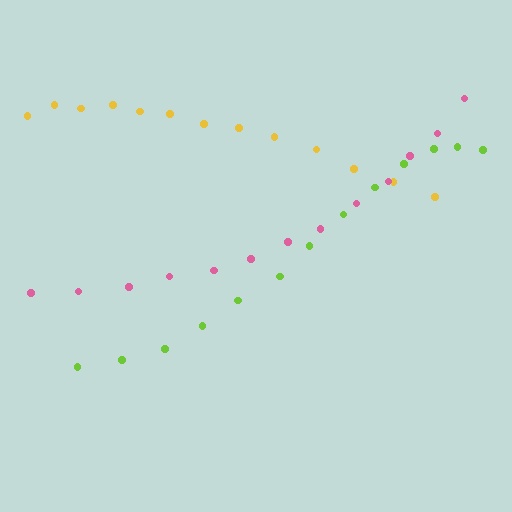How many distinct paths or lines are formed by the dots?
There are 3 distinct paths.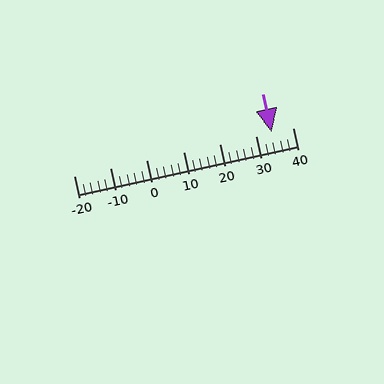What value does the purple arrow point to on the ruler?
The purple arrow points to approximately 34.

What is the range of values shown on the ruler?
The ruler shows values from -20 to 40.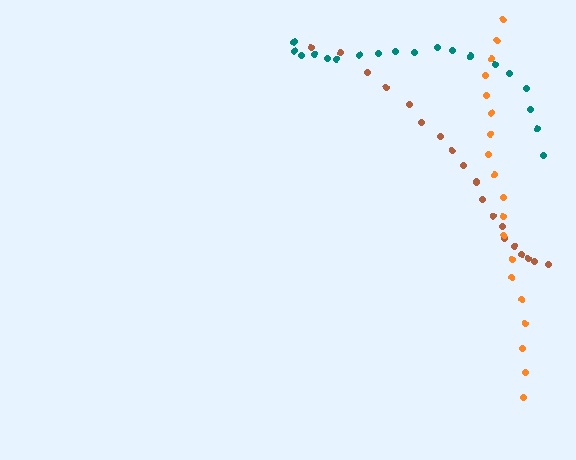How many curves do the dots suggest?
There are 3 distinct paths.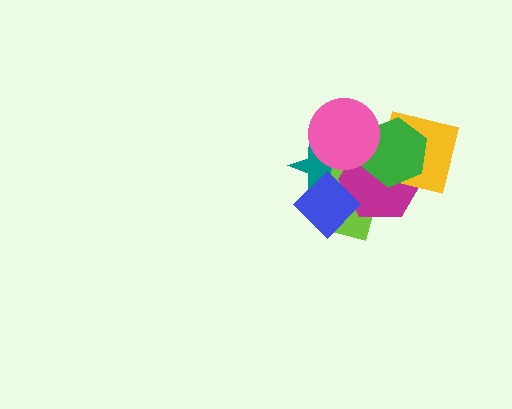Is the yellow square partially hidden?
Yes, it is partially covered by another shape.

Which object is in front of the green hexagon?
The pink circle is in front of the green hexagon.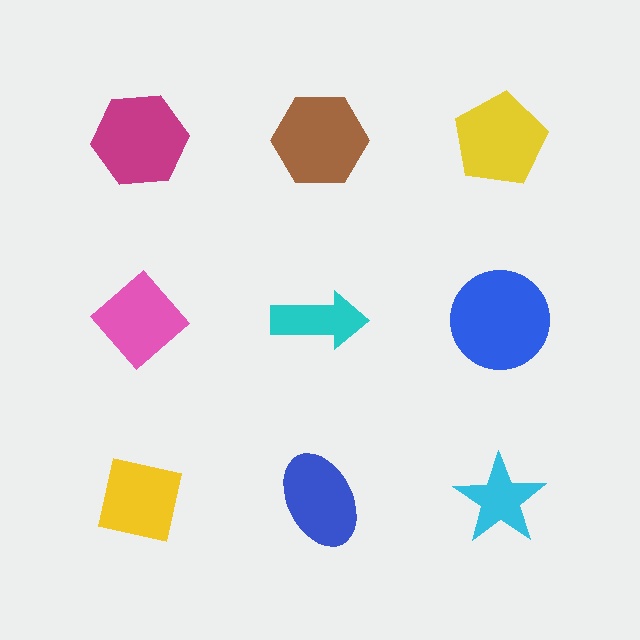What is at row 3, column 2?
A blue ellipse.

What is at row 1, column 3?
A yellow pentagon.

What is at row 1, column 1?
A magenta hexagon.